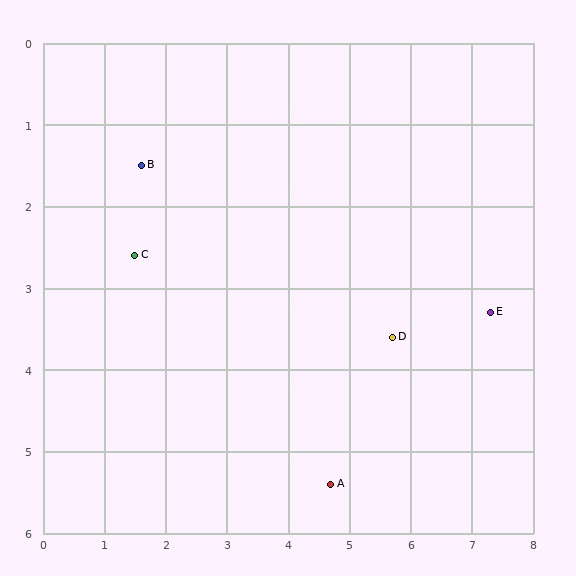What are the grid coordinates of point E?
Point E is at approximately (7.3, 3.3).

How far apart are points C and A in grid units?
Points C and A are about 4.3 grid units apart.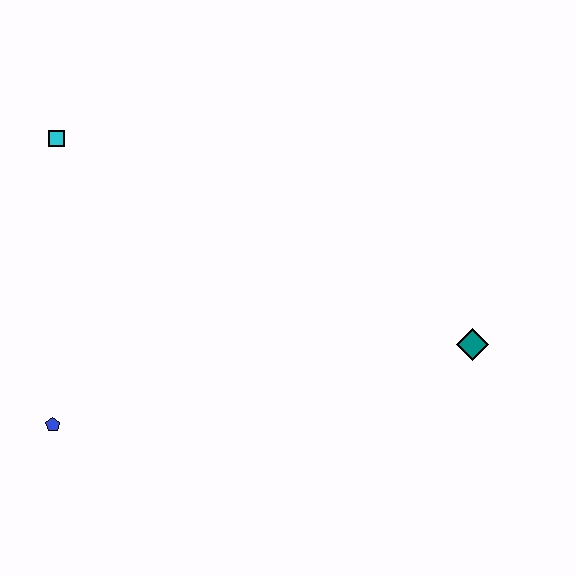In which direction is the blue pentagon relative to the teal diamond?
The blue pentagon is to the left of the teal diamond.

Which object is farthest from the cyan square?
The teal diamond is farthest from the cyan square.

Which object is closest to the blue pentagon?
The cyan square is closest to the blue pentagon.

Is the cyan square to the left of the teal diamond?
Yes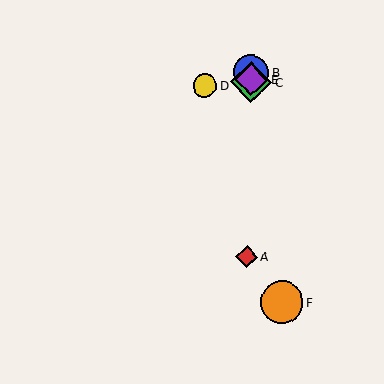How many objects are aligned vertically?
4 objects (A, B, C, E) are aligned vertically.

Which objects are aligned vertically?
Objects A, B, C, E are aligned vertically.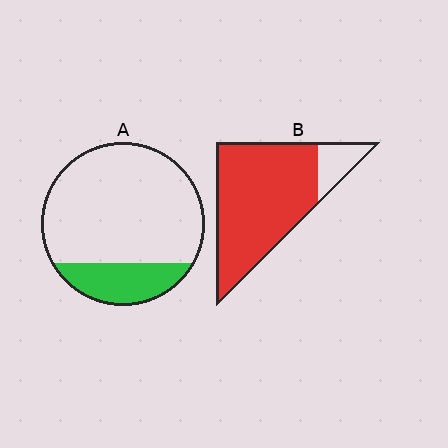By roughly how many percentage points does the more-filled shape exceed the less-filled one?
By roughly 65 percentage points (B over A).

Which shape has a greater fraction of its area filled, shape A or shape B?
Shape B.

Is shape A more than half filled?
No.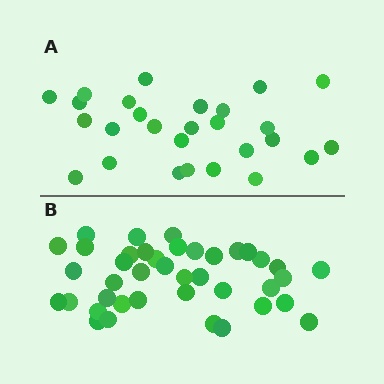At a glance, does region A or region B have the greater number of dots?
Region B (the bottom region) has more dots.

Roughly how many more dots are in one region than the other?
Region B has approximately 15 more dots than region A.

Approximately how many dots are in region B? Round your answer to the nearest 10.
About 40 dots.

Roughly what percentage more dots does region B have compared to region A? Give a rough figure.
About 50% more.